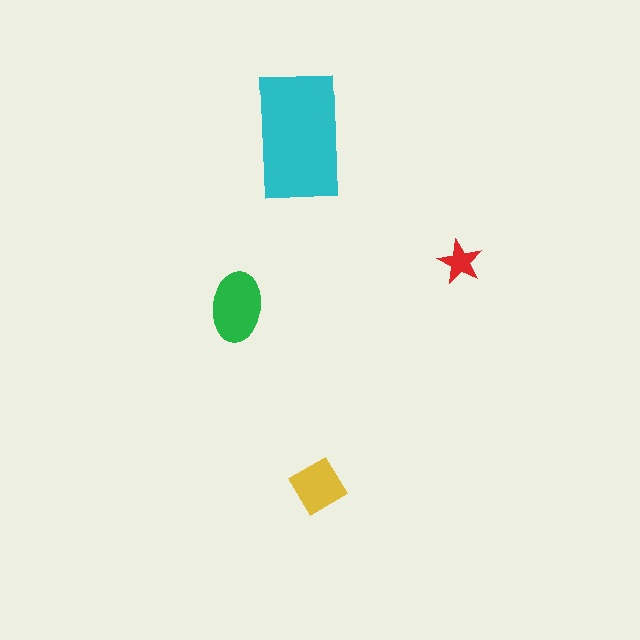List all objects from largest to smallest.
The cyan rectangle, the green ellipse, the yellow diamond, the red star.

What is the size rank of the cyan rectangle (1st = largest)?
1st.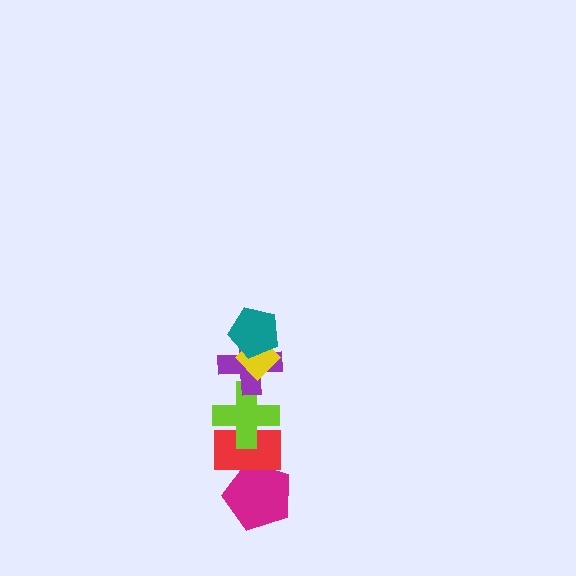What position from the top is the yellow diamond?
The yellow diamond is 2nd from the top.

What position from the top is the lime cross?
The lime cross is 4th from the top.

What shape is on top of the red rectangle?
The lime cross is on top of the red rectangle.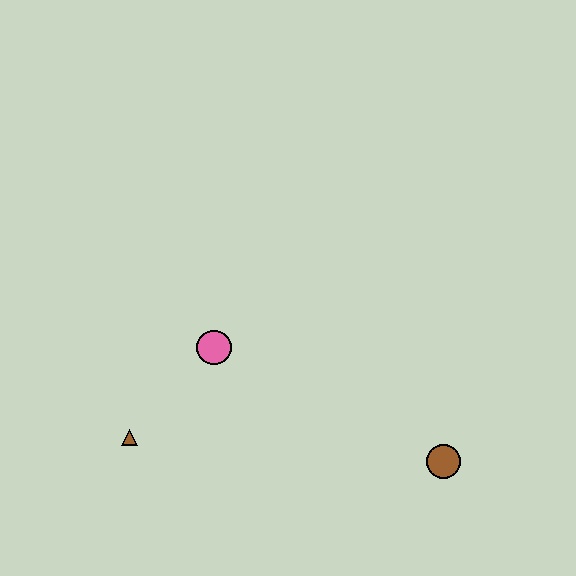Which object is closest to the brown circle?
The pink circle is closest to the brown circle.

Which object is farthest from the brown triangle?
The brown circle is farthest from the brown triangle.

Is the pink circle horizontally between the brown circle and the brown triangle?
Yes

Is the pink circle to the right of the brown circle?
No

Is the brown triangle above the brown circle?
Yes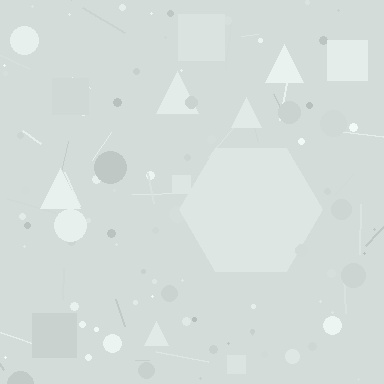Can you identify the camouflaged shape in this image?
The camouflaged shape is a hexagon.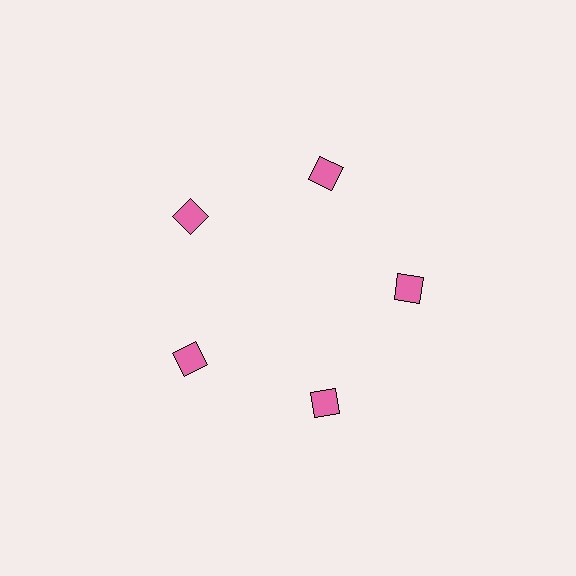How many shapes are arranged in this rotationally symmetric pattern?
There are 5 shapes, arranged in 5 groups of 1.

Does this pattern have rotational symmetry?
Yes, this pattern has 5-fold rotational symmetry. It looks the same after rotating 72 degrees around the center.